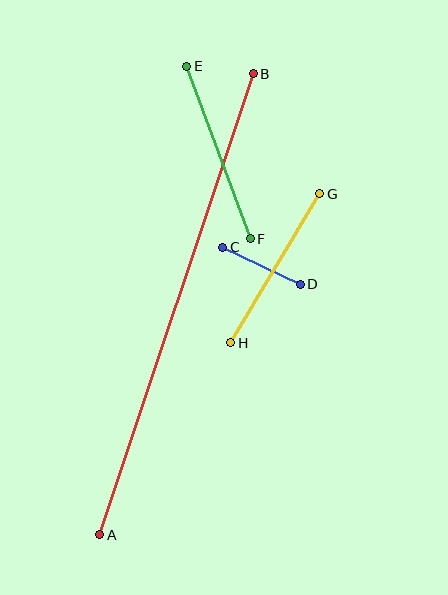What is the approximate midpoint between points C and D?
The midpoint is at approximately (261, 266) pixels.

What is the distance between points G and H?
The distance is approximately 174 pixels.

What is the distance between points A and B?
The distance is approximately 486 pixels.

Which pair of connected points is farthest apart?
Points A and B are farthest apart.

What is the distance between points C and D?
The distance is approximately 86 pixels.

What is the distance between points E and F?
The distance is approximately 183 pixels.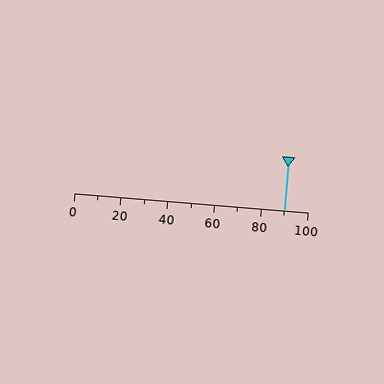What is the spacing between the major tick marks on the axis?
The major ticks are spaced 20 apart.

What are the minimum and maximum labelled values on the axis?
The axis runs from 0 to 100.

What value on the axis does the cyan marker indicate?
The marker indicates approximately 90.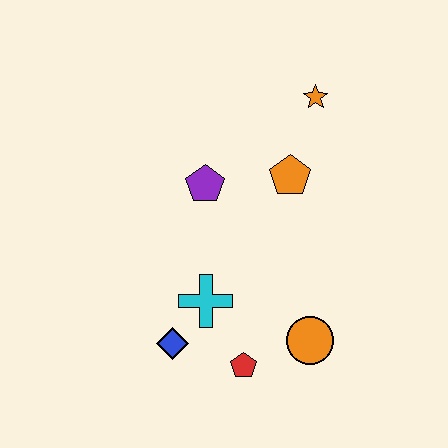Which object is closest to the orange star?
The orange pentagon is closest to the orange star.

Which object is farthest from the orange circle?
The orange star is farthest from the orange circle.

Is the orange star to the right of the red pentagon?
Yes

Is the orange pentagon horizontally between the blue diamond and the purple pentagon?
No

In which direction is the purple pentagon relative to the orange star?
The purple pentagon is to the left of the orange star.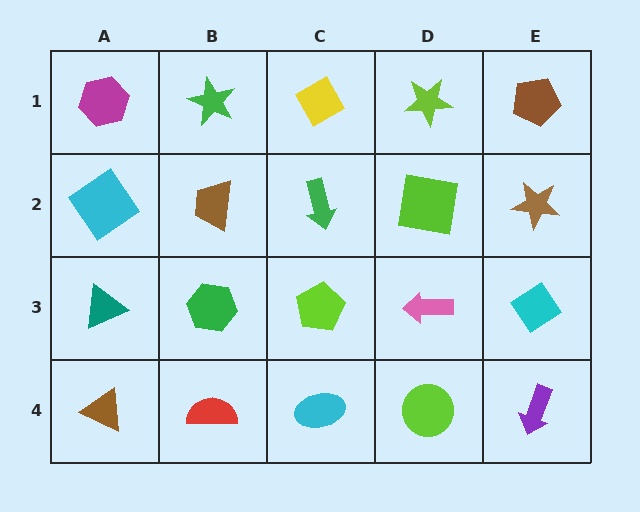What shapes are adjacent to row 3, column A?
A cyan diamond (row 2, column A), a brown triangle (row 4, column A), a green hexagon (row 3, column B).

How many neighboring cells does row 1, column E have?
2.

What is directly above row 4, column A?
A teal triangle.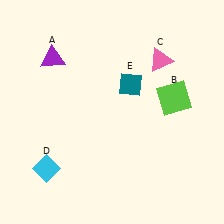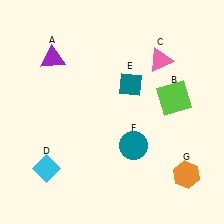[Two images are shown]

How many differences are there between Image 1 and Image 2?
There are 2 differences between the two images.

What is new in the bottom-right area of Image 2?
A teal circle (F) was added in the bottom-right area of Image 2.